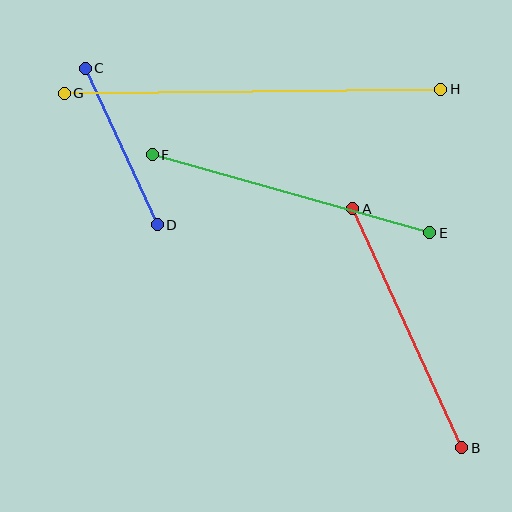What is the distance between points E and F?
The distance is approximately 288 pixels.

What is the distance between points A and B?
The distance is approximately 263 pixels.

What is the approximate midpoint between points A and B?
The midpoint is at approximately (407, 328) pixels.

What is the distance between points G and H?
The distance is approximately 377 pixels.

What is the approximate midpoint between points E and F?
The midpoint is at approximately (291, 194) pixels.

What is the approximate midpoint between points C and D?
The midpoint is at approximately (121, 147) pixels.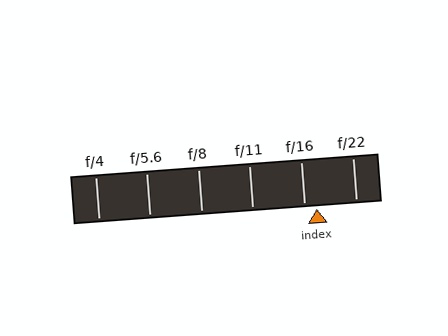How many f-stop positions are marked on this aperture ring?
There are 6 f-stop positions marked.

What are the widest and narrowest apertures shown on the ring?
The widest aperture shown is f/4 and the narrowest is f/22.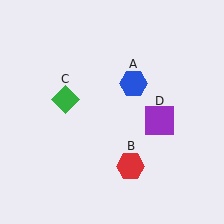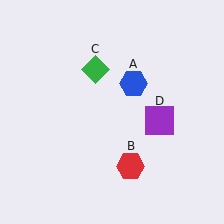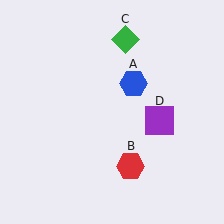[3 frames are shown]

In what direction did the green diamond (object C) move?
The green diamond (object C) moved up and to the right.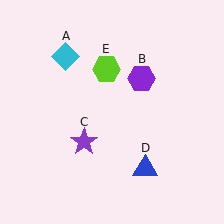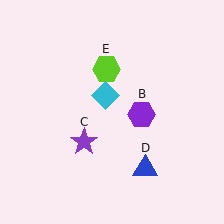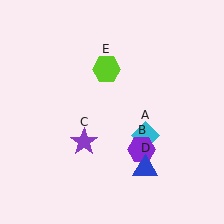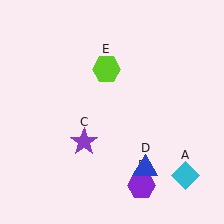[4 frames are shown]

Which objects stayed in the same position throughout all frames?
Purple star (object C) and blue triangle (object D) and lime hexagon (object E) remained stationary.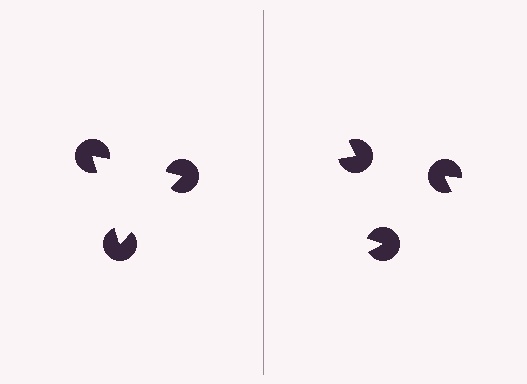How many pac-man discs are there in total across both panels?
6 — 3 on each side.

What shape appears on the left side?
An illusory triangle.